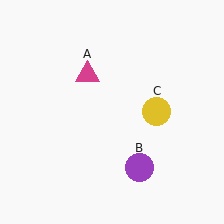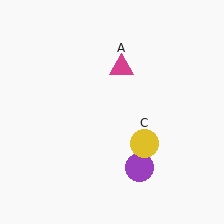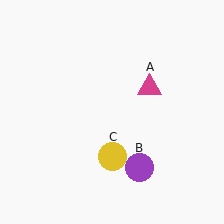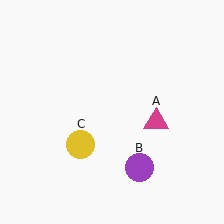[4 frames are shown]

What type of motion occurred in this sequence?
The magenta triangle (object A), yellow circle (object C) rotated clockwise around the center of the scene.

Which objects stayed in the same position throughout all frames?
Purple circle (object B) remained stationary.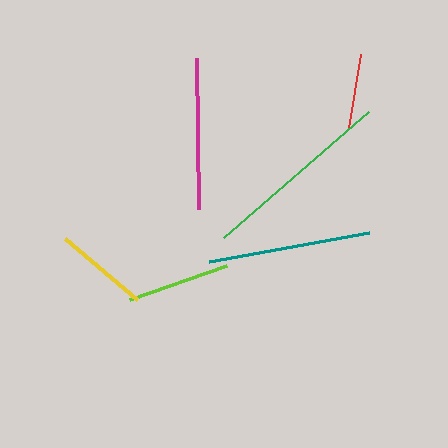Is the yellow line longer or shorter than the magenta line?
The magenta line is longer than the yellow line.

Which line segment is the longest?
The green line is the longest at approximately 193 pixels.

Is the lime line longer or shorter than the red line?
The lime line is longer than the red line.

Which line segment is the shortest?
The red line is the shortest at approximately 75 pixels.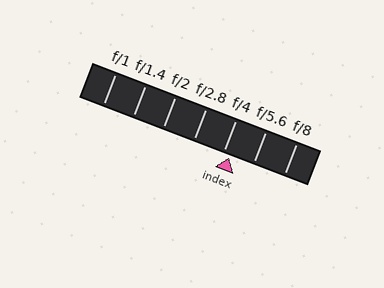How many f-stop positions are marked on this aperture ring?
There are 7 f-stop positions marked.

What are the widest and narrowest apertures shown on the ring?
The widest aperture shown is f/1 and the narrowest is f/8.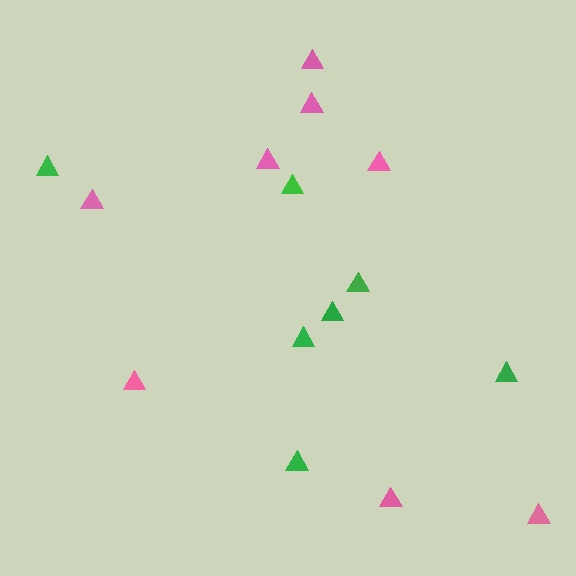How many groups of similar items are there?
There are 2 groups: one group of pink triangles (8) and one group of green triangles (7).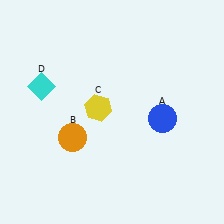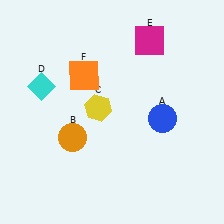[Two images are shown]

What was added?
A magenta square (E), an orange square (F) were added in Image 2.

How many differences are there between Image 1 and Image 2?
There are 2 differences between the two images.